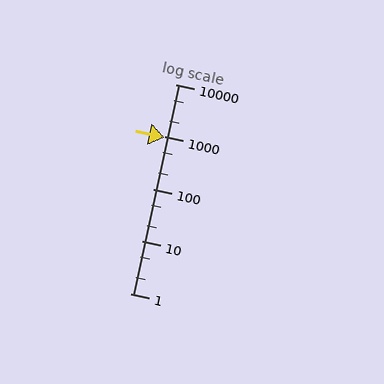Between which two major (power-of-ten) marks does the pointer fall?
The pointer is between 100 and 1000.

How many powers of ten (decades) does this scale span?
The scale spans 4 decades, from 1 to 10000.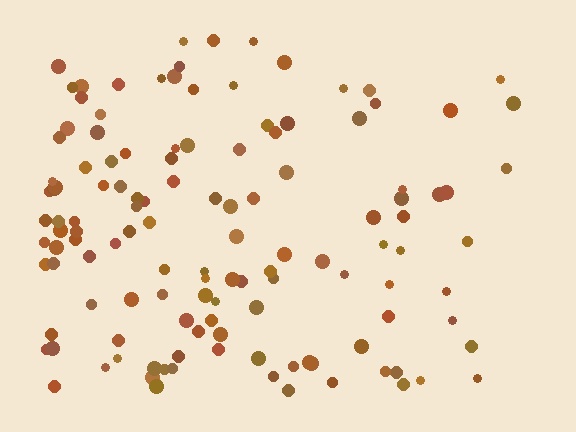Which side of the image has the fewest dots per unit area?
The right.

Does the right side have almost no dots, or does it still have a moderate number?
Still a moderate number, just noticeably fewer than the left.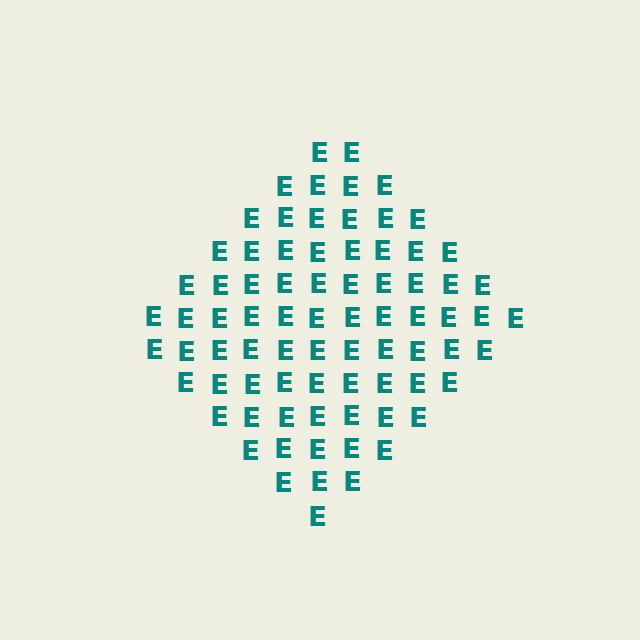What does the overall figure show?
The overall figure shows a diamond.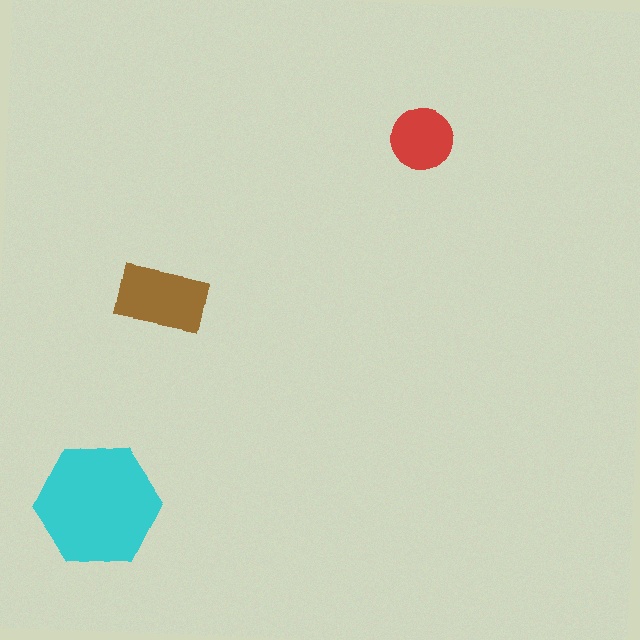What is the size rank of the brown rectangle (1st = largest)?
2nd.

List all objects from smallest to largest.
The red circle, the brown rectangle, the cyan hexagon.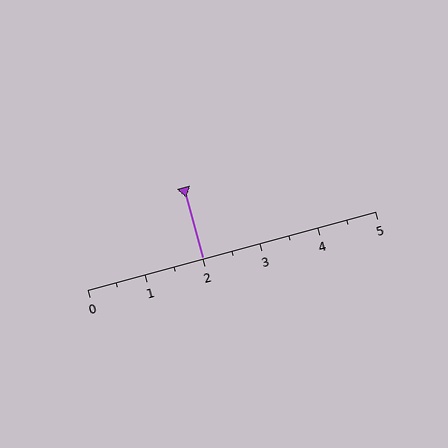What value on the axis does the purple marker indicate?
The marker indicates approximately 2.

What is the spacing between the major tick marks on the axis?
The major ticks are spaced 1 apart.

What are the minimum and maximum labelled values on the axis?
The axis runs from 0 to 5.